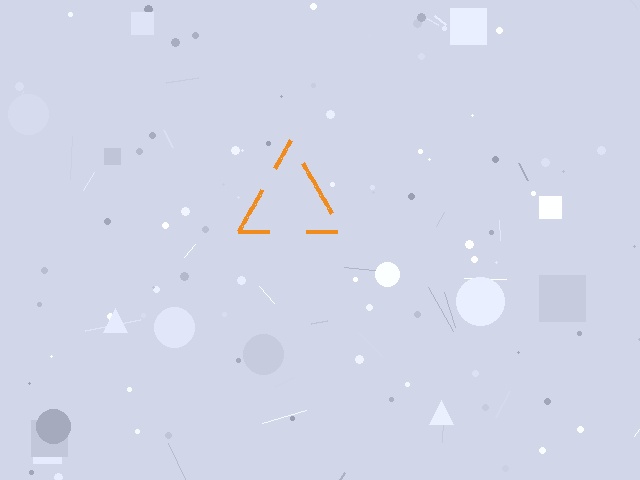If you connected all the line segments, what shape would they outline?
They would outline a triangle.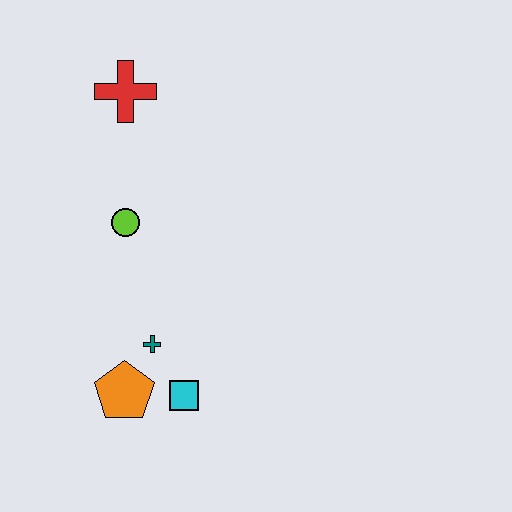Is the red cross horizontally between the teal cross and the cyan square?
No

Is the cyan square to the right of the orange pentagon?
Yes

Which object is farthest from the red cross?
The cyan square is farthest from the red cross.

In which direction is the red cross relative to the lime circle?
The red cross is above the lime circle.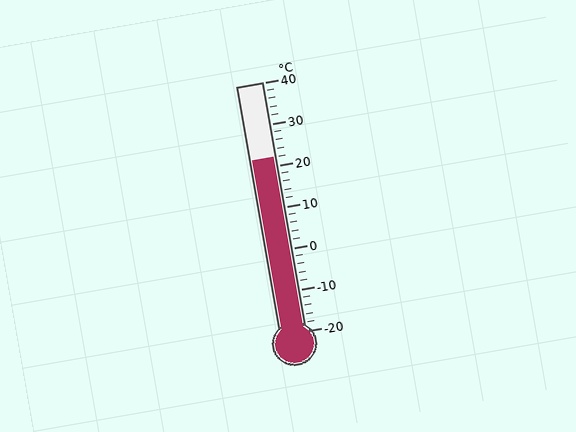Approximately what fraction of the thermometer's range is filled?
The thermometer is filled to approximately 70% of its range.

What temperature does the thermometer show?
The thermometer shows approximately 22°C.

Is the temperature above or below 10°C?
The temperature is above 10°C.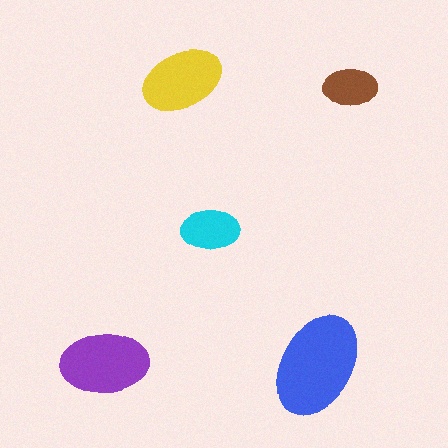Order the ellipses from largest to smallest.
the blue one, the purple one, the yellow one, the cyan one, the brown one.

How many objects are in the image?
There are 5 objects in the image.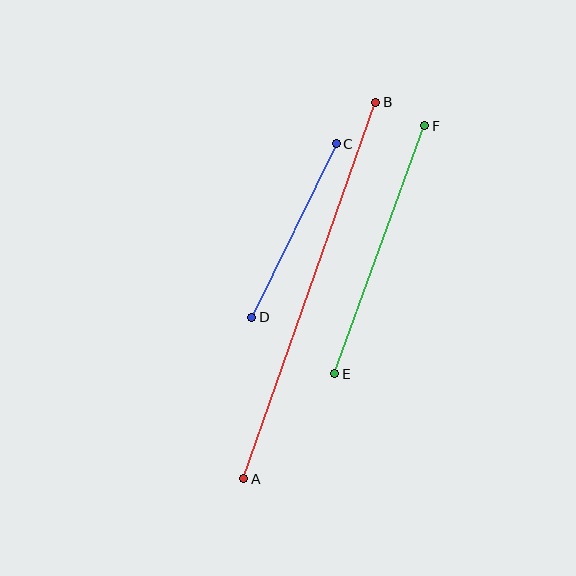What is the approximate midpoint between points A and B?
The midpoint is at approximately (310, 291) pixels.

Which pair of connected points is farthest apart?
Points A and B are farthest apart.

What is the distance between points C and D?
The distance is approximately 193 pixels.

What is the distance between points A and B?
The distance is approximately 399 pixels.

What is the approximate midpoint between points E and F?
The midpoint is at approximately (380, 250) pixels.